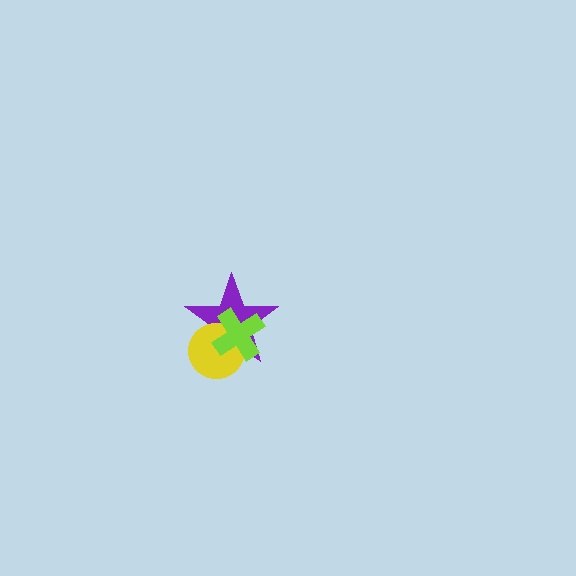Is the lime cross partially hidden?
No, no other shape covers it.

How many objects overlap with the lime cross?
2 objects overlap with the lime cross.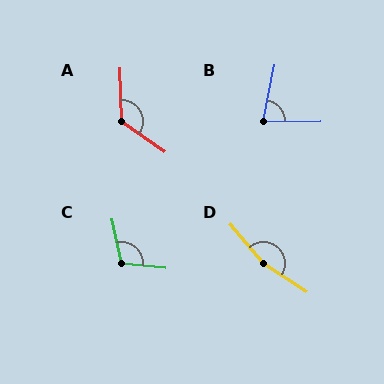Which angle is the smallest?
B, at approximately 77 degrees.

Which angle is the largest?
D, at approximately 164 degrees.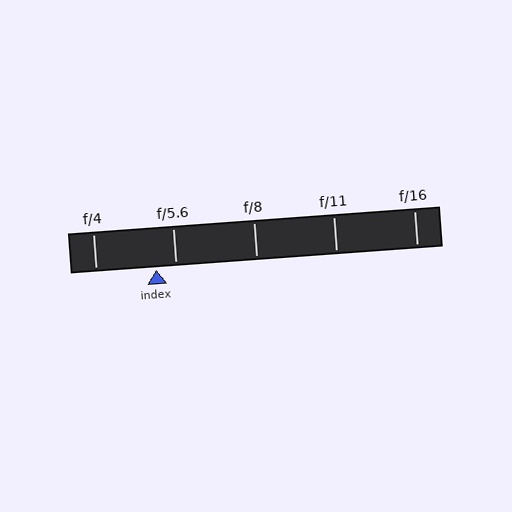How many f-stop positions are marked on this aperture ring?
There are 5 f-stop positions marked.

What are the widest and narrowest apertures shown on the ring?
The widest aperture shown is f/4 and the narrowest is f/16.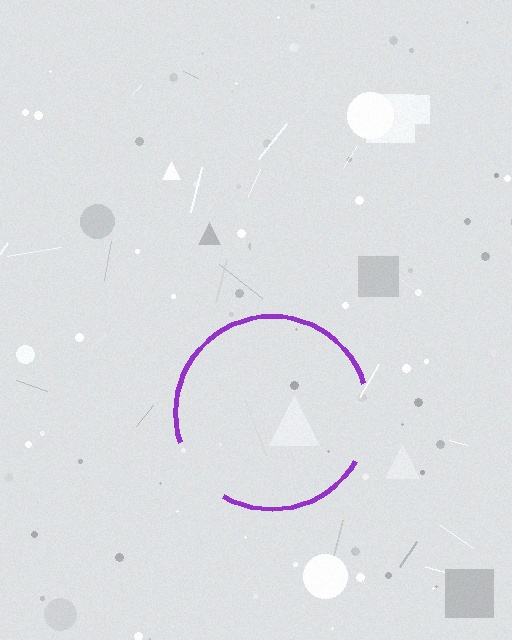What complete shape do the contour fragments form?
The contour fragments form a circle.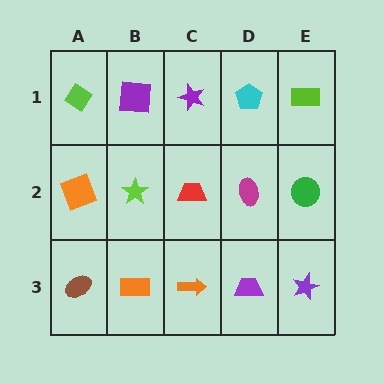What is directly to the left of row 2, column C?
A lime star.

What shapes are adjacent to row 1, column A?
An orange square (row 2, column A), a purple square (row 1, column B).